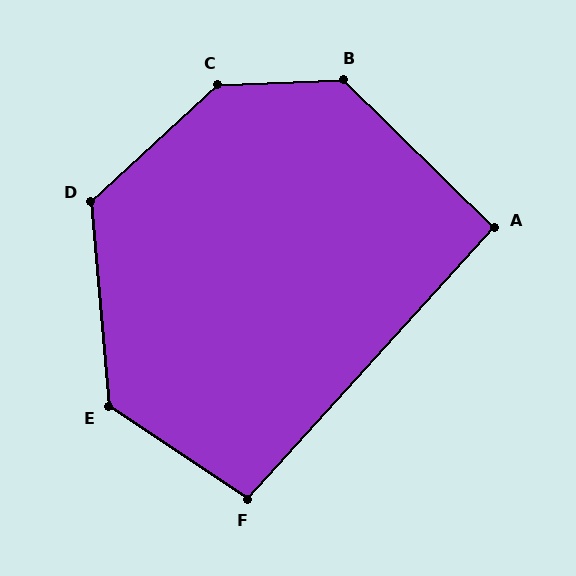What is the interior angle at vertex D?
Approximately 128 degrees (obtuse).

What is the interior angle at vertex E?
Approximately 129 degrees (obtuse).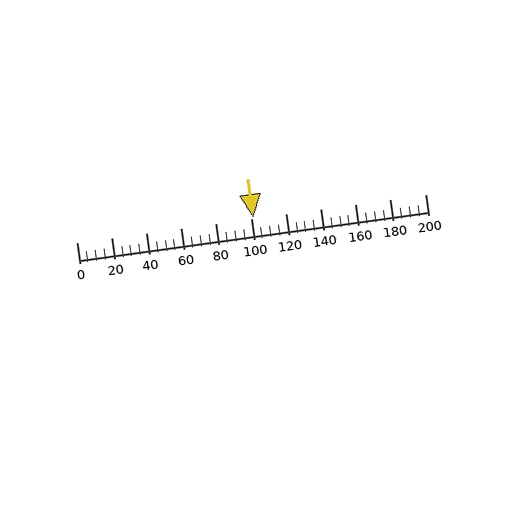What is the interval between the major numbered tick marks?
The major tick marks are spaced 20 units apart.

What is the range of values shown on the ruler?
The ruler shows values from 0 to 200.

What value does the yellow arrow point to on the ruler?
The yellow arrow points to approximately 101.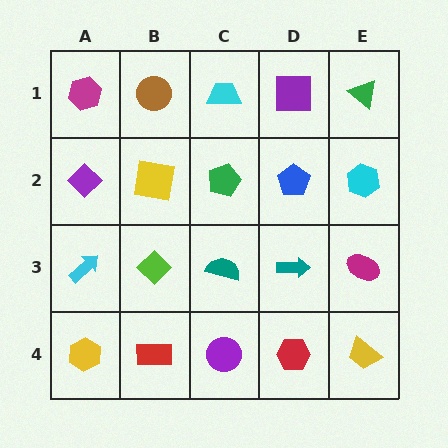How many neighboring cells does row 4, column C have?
3.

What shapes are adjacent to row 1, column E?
A cyan hexagon (row 2, column E), a purple square (row 1, column D).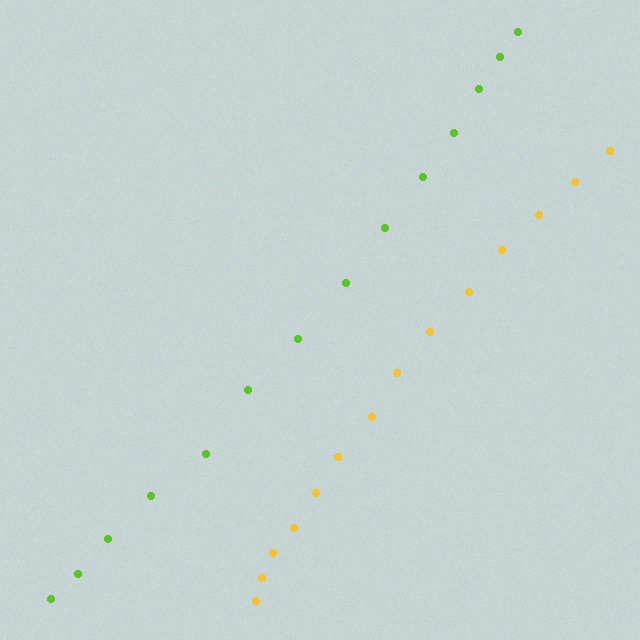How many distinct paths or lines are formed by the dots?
There are 2 distinct paths.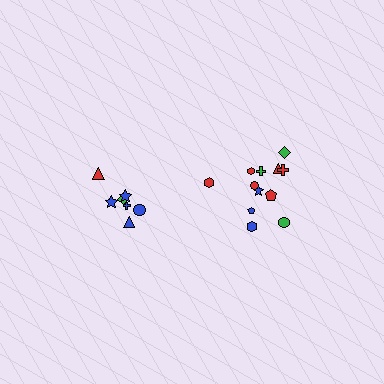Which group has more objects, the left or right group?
The right group.